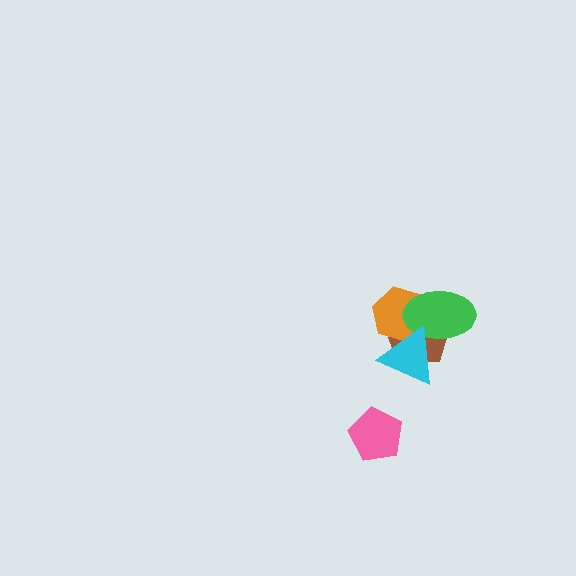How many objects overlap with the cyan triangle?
3 objects overlap with the cyan triangle.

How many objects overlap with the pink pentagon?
0 objects overlap with the pink pentagon.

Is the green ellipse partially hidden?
Yes, it is partially covered by another shape.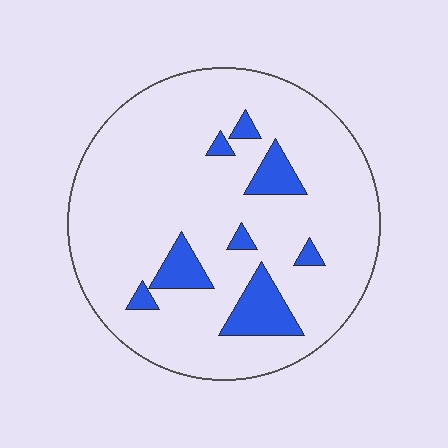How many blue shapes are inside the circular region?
8.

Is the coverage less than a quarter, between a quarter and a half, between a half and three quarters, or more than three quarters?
Less than a quarter.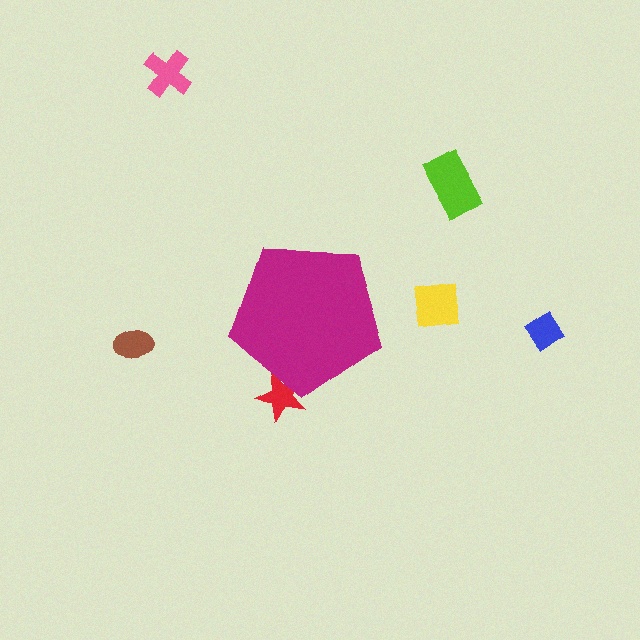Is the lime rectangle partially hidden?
No, the lime rectangle is fully visible.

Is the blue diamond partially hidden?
No, the blue diamond is fully visible.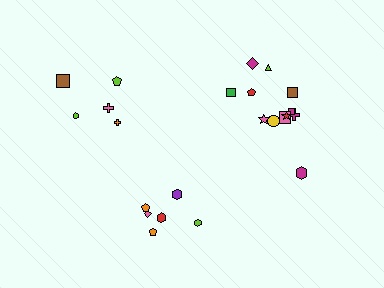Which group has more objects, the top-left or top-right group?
The top-right group.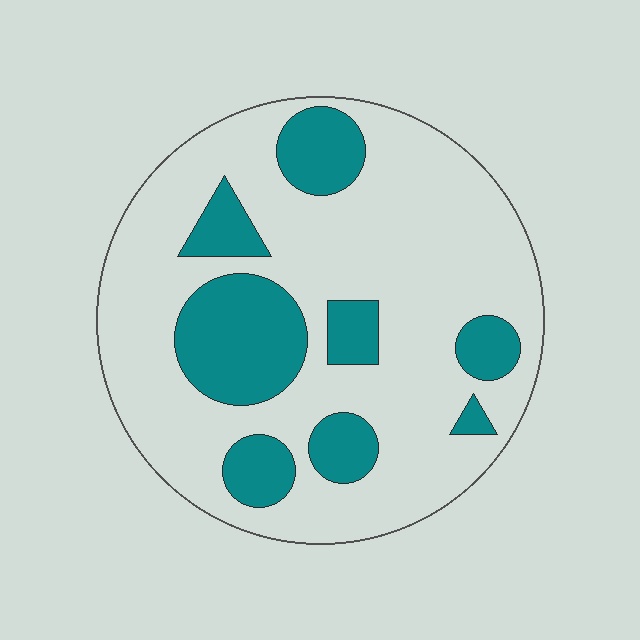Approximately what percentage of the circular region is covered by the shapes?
Approximately 25%.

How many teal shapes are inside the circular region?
8.